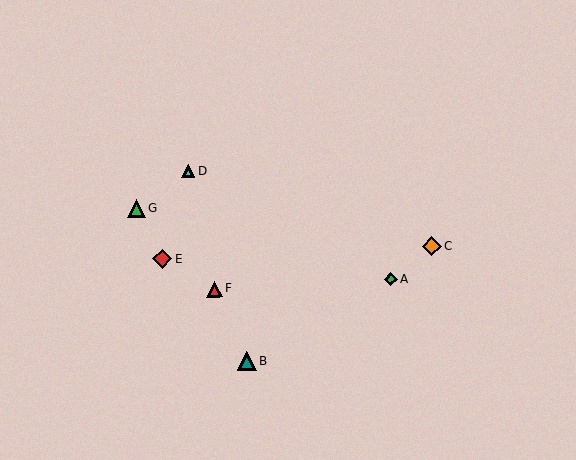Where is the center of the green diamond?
The center of the green diamond is at (391, 279).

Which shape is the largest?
The red diamond (labeled E) is the largest.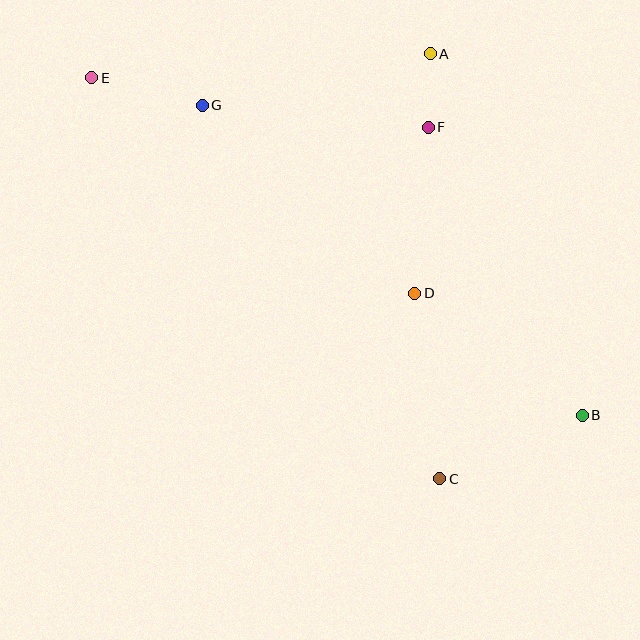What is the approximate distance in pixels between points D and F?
The distance between D and F is approximately 166 pixels.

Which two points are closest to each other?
Points A and F are closest to each other.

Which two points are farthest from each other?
Points B and E are farthest from each other.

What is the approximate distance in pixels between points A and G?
The distance between A and G is approximately 234 pixels.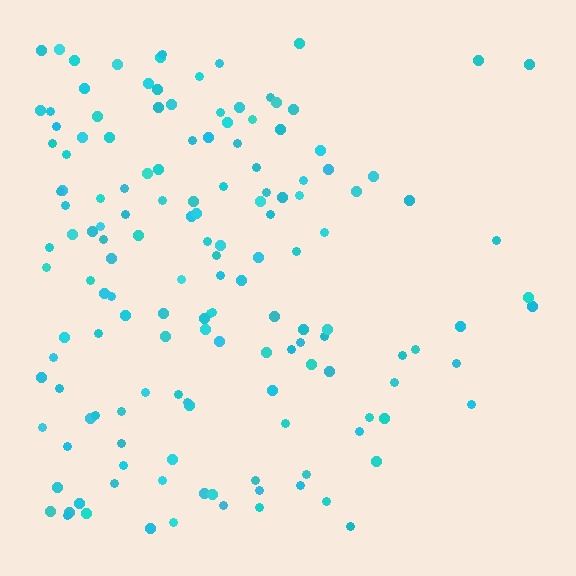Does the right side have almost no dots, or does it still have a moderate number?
Still a moderate number, just noticeably fewer than the left.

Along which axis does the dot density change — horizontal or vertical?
Horizontal.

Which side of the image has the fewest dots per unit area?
The right.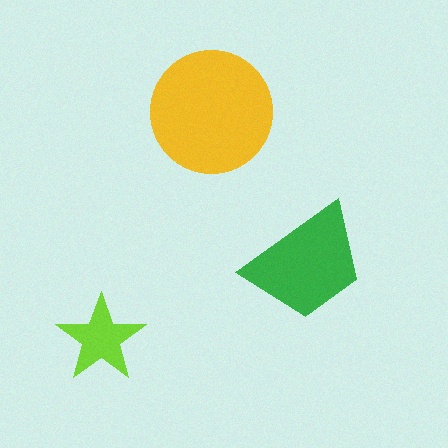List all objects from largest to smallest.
The yellow circle, the green trapezoid, the lime star.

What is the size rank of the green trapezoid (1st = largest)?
2nd.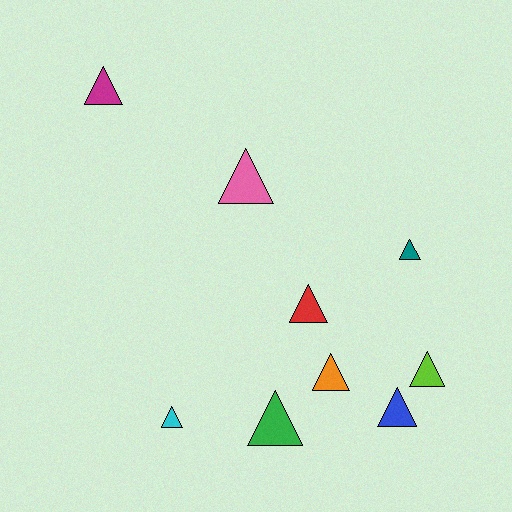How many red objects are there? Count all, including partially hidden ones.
There is 1 red object.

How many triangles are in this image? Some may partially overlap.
There are 9 triangles.